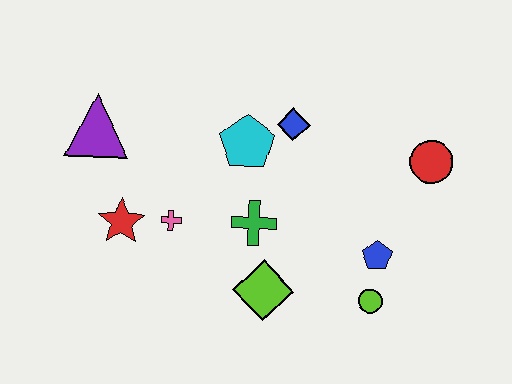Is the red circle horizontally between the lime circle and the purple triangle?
No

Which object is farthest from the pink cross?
The red circle is farthest from the pink cross.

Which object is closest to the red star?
The pink cross is closest to the red star.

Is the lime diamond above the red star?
No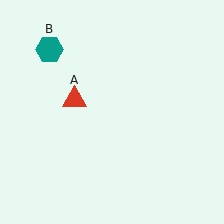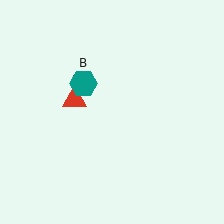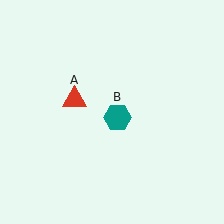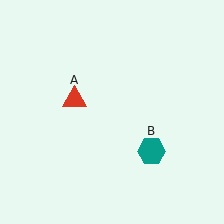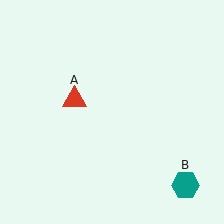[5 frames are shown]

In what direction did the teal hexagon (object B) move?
The teal hexagon (object B) moved down and to the right.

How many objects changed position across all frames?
1 object changed position: teal hexagon (object B).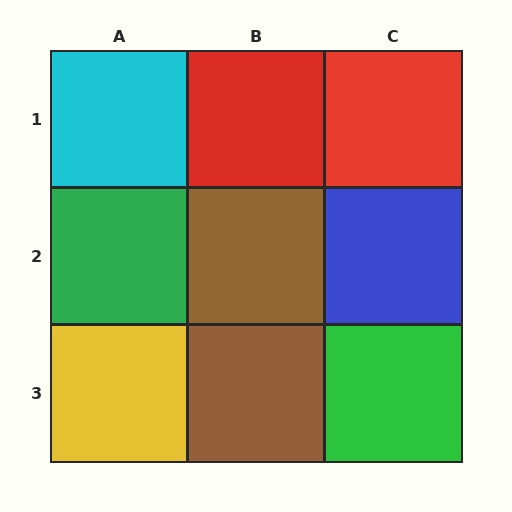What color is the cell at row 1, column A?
Cyan.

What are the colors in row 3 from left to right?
Yellow, brown, green.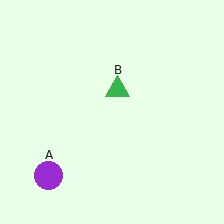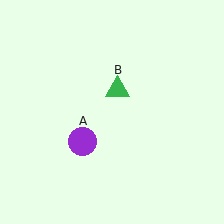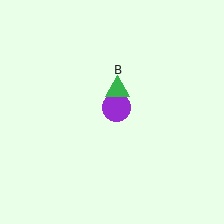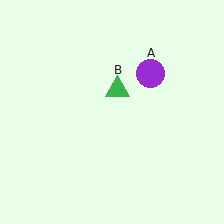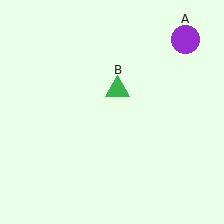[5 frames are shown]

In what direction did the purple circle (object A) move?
The purple circle (object A) moved up and to the right.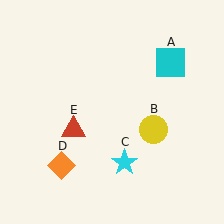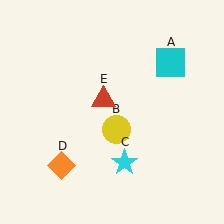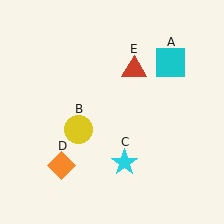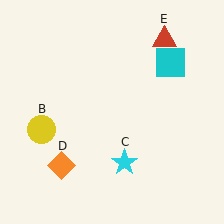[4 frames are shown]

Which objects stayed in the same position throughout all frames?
Cyan square (object A) and cyan star (object C) and orange diamond (object D) remained stationary.